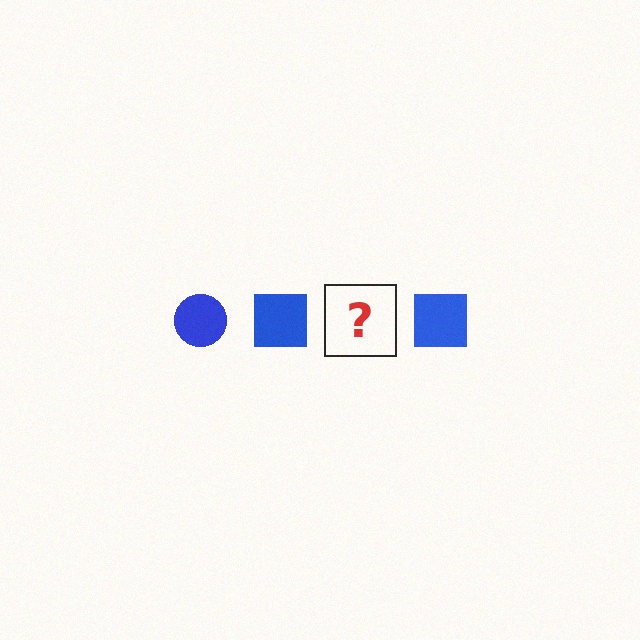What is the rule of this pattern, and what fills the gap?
The rule is that the pattern cycles through circle, square shapes in blue. The gap should be filled with a blue circle.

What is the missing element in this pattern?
The missing element is a blue circle.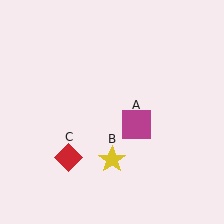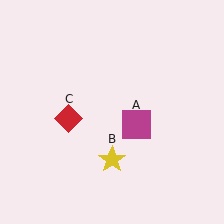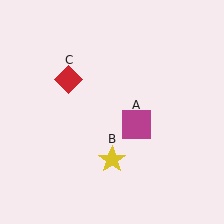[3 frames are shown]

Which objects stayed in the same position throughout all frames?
Magenta square (object A) and yellow star (object B) remained stationary.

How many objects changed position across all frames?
1 object changed position: red diamond (object C).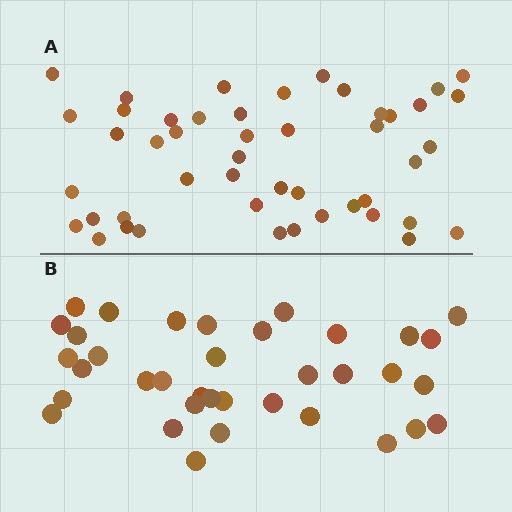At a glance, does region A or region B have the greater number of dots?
Region A (the top region) has more dots.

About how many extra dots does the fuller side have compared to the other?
Region A has roughly 12 or so more dots than region B.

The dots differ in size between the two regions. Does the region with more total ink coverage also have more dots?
No. Region B has more total ink coverage because its dots are larger, but region A actually contains more individual dots. Total area can be misleading — the number of items is what matters here.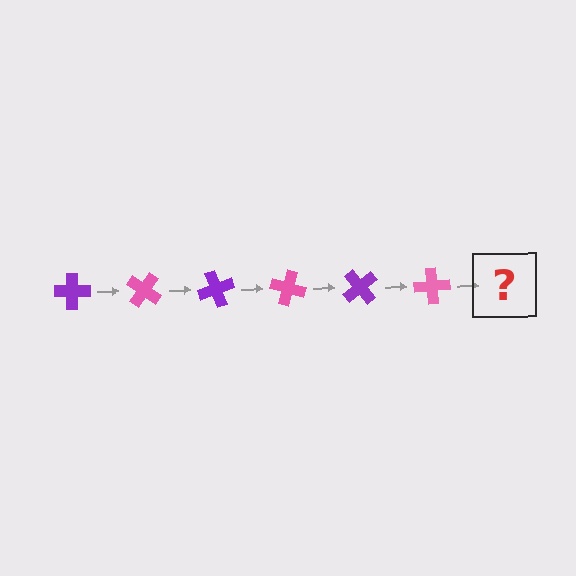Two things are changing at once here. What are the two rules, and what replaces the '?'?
The two rules are that it rotates 35 degrees each step and the color cycles through purple and pink. The '?' should be a purple cross, rotated 210 degrees from the start.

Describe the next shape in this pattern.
It should be a purple cross, rotated 210 degrees from the start.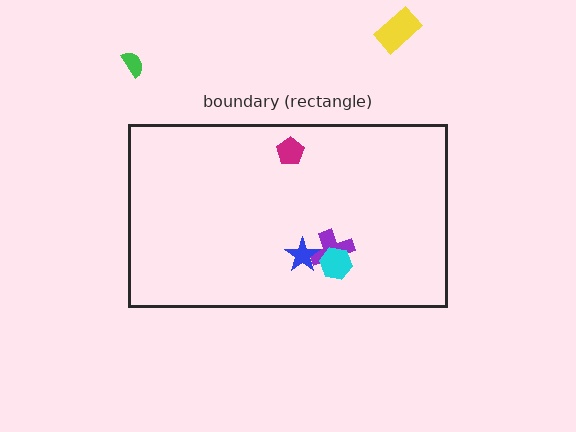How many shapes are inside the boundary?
4 inside, 2 outside.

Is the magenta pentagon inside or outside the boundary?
Inside.